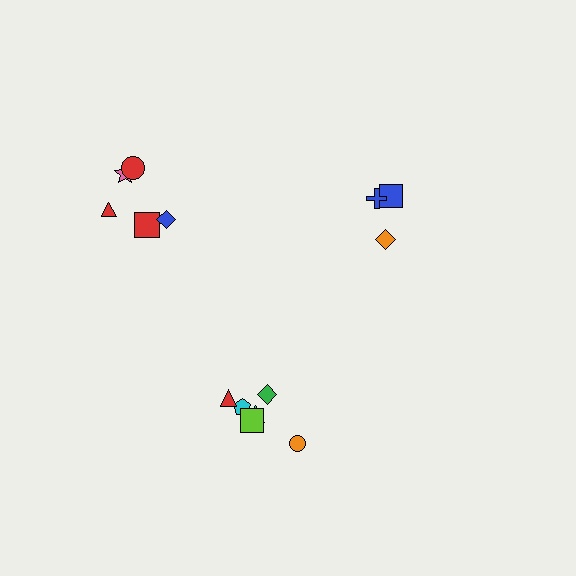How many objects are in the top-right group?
There are 3 objects.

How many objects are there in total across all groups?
There are 14 objects.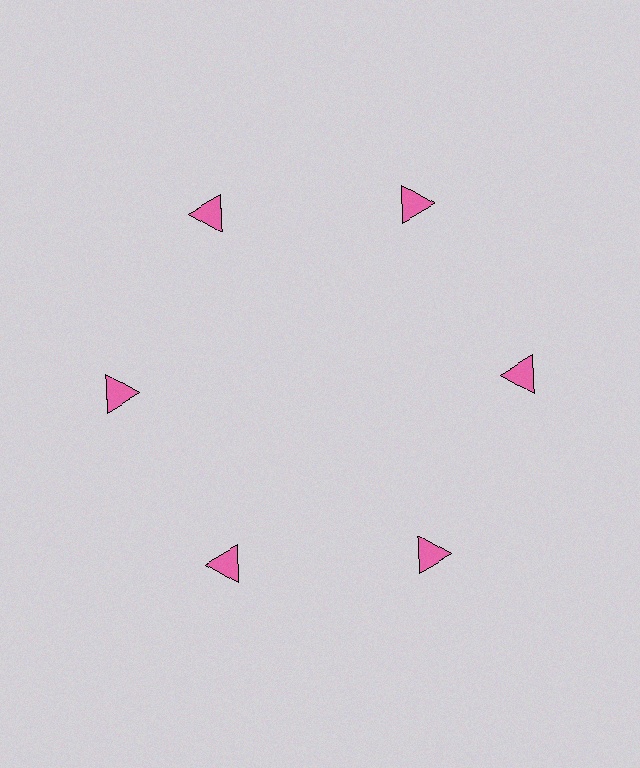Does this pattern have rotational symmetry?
Yes, this pattern has 6-fold rotational symmetry. It looks the same after rotating 60 degrees around the center.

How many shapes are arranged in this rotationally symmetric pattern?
There are 6 shapes, arranged in 6 groups of 1.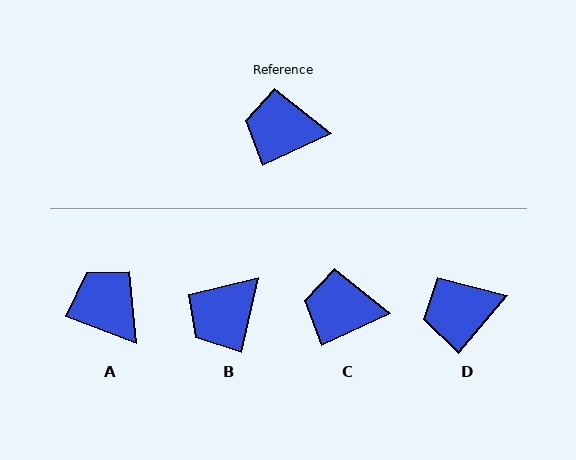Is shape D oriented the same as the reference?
No, it is off by about 25 degrees.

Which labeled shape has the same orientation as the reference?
C.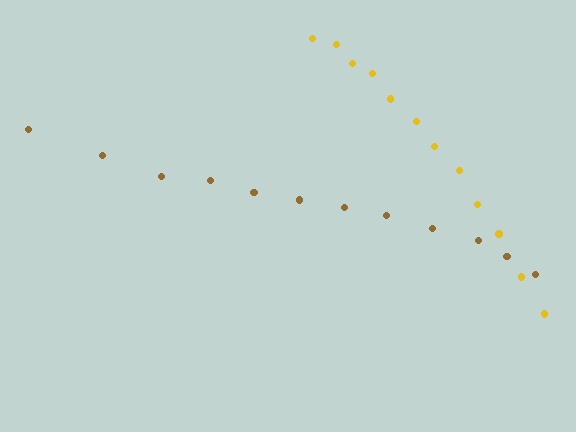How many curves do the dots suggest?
There are 2 distinct paths.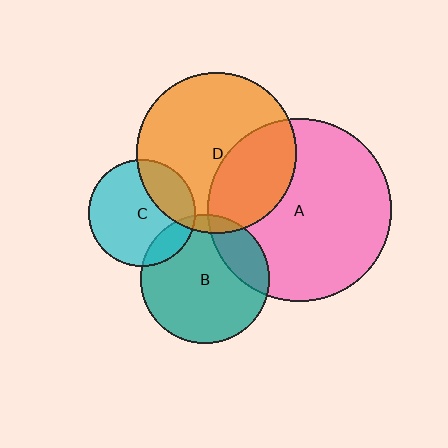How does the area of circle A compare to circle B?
Approximately 2.0 times.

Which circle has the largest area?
Circle A (pink).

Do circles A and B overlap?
Yes.